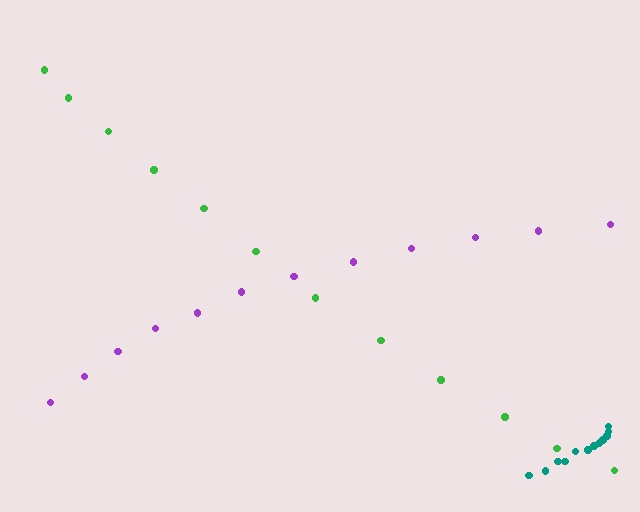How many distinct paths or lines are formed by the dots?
There are 3 distinct paths.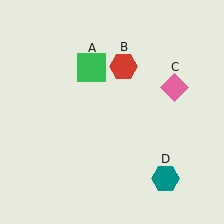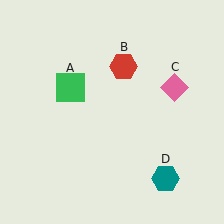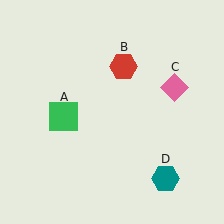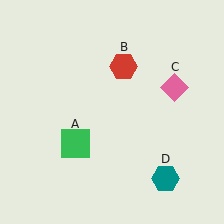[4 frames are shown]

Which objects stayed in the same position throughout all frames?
Red hexagon (object B) and pink diamond (object C) and teal hexagon (object D) remained stationary.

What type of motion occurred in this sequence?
The green square (object A) rotated counterclockwise around the center of the scene.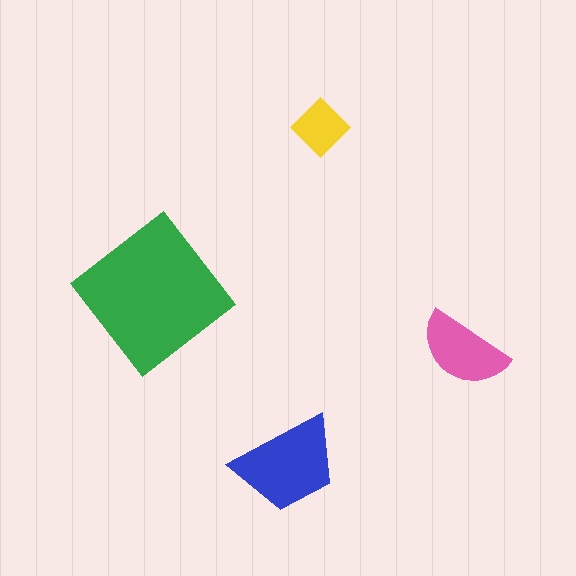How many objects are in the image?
There are 4 objects in the image.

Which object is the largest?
The green diamond.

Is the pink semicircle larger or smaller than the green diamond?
Smaller.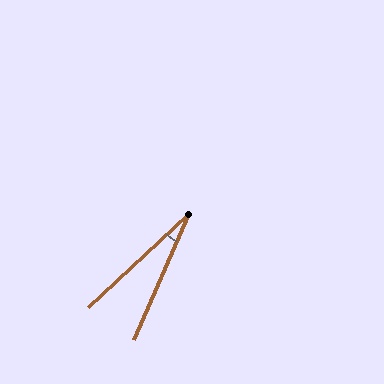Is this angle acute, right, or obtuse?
It is acute.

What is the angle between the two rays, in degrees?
Approximately 23 degrees.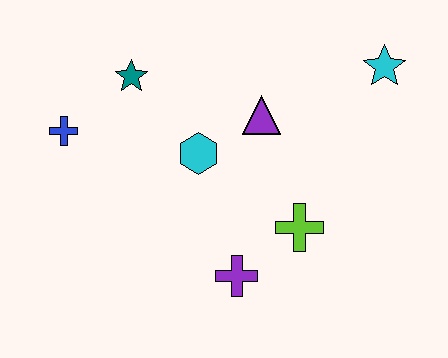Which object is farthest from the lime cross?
The blue cross is farthest from the lime cross.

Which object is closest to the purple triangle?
The cyan hexagon is closest to the purple triangle.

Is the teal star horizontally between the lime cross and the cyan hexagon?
No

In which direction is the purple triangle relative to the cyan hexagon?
The purple triangle is to the right of the cyan hexagon.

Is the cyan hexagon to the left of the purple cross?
Yes